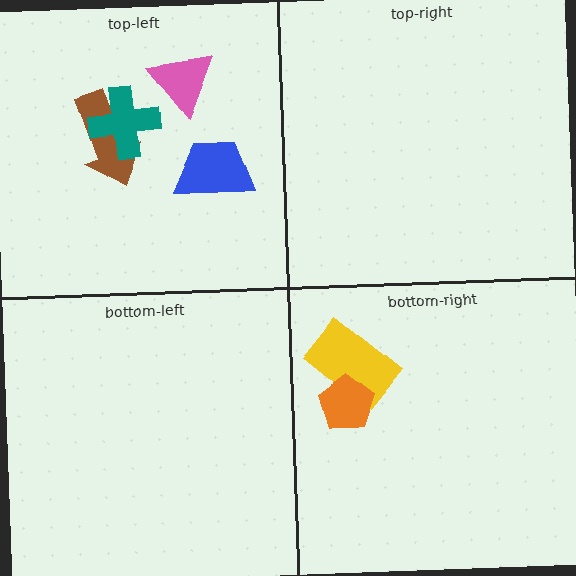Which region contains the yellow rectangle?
The bottom-right region.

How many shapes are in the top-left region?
4.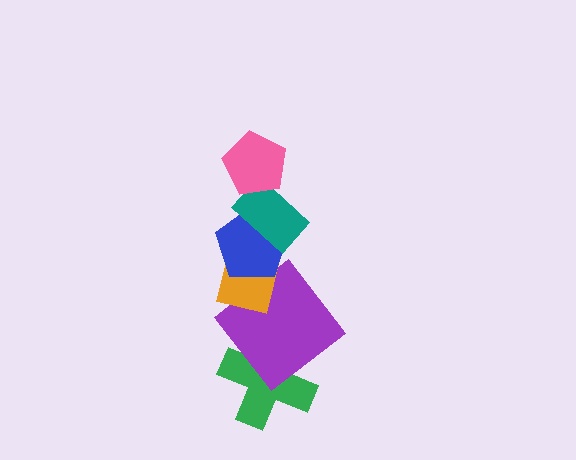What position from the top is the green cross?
The green cross is 6th from the top.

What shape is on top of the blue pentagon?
The teal rectangle is on top of the blue pentagon.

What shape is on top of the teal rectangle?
The pink pentagon is on top of the teal rectangle.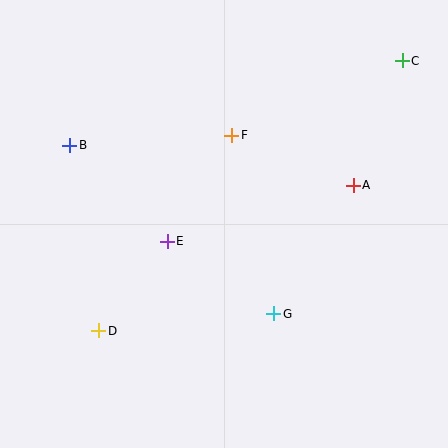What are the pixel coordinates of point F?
Point F is at (232, 135).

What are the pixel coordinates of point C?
Point C is at (402, 61).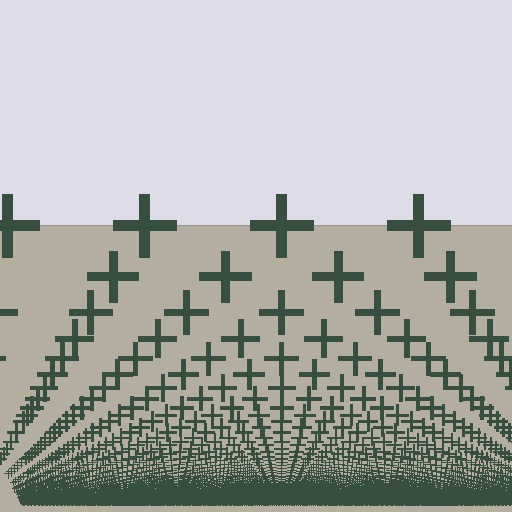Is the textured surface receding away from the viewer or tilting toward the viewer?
The surface appears to tilt toward the viewer. Texture elements get larger and sparser toward the top.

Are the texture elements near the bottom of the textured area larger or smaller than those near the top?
Smaller. The gradient is inverted — elements near the bottom are smaller and denser.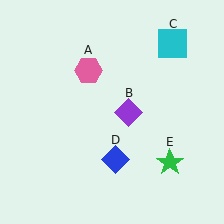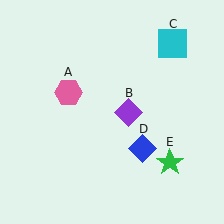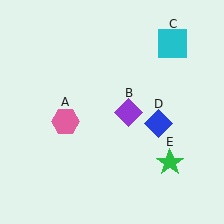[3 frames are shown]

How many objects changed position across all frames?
2 objects changed position: pink hexagon (object A), blue diamond (object D).